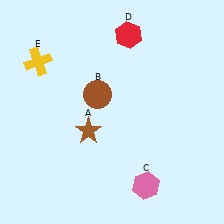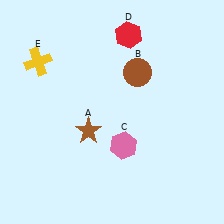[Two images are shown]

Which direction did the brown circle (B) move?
The brown circle (B) moved right.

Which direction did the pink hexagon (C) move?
The pink hexagon (C) moved up.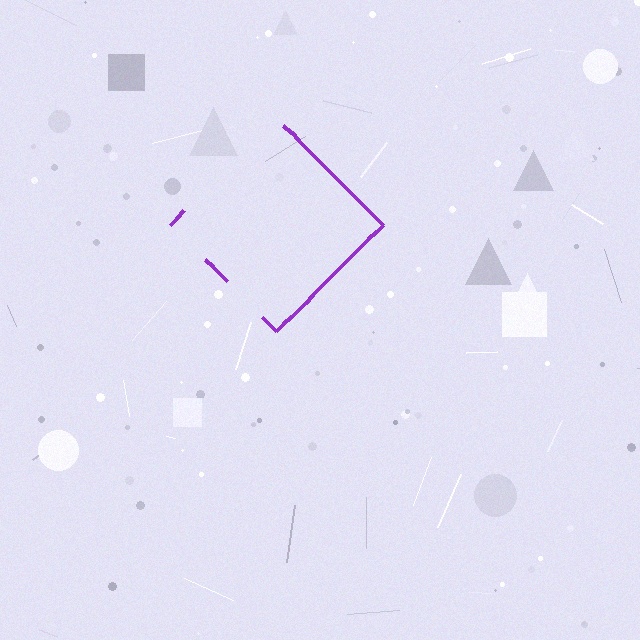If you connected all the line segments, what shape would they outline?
They would outline a diamond.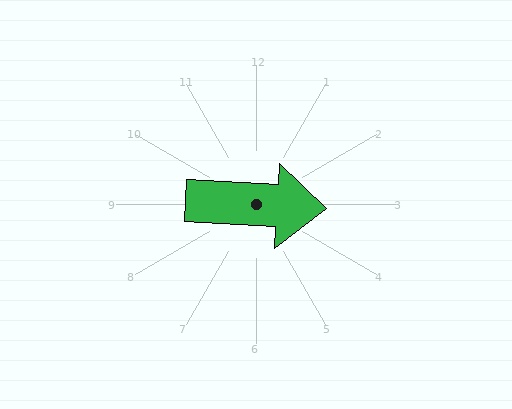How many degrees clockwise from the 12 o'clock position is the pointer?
Approximately 94 degrees.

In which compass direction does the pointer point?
East.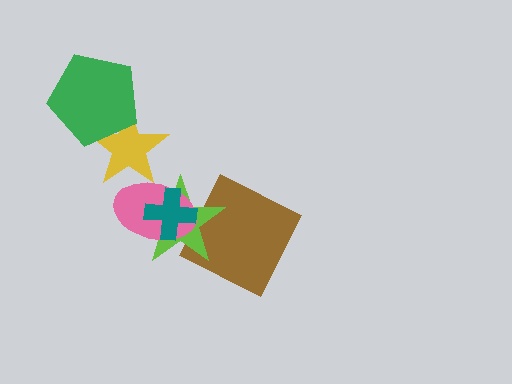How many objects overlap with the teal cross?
2 objects overlap with the teal cross.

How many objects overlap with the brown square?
1 object overlaps with the brown square.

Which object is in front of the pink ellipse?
The teal cross is in front of the pink ellipse.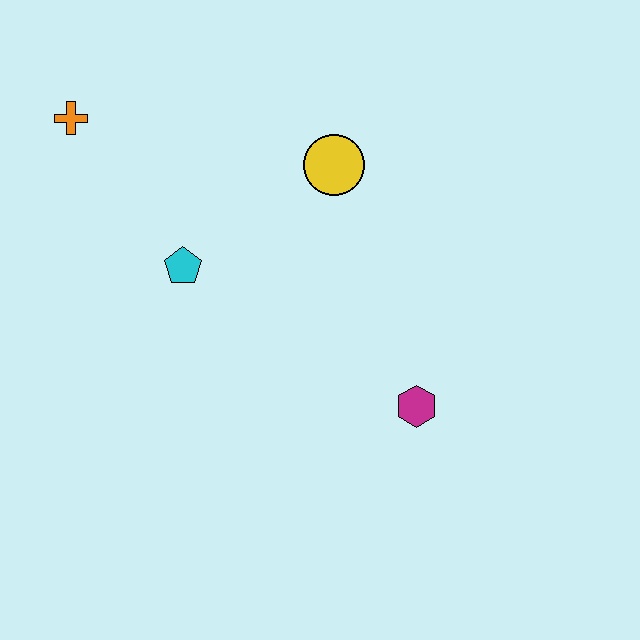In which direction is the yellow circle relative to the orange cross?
The yellow circle is to the right of the orange cross.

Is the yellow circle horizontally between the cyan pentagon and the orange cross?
No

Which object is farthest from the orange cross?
The magenta hexagon is farthest from the orange cross.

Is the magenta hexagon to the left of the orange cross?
No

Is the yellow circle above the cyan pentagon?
Yes